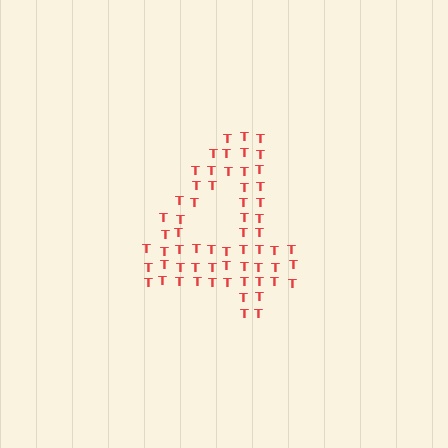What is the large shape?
The large shape is the digit 4.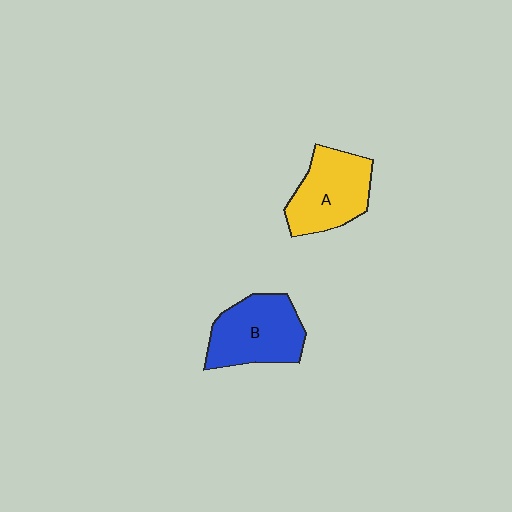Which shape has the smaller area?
Shape A (yellow).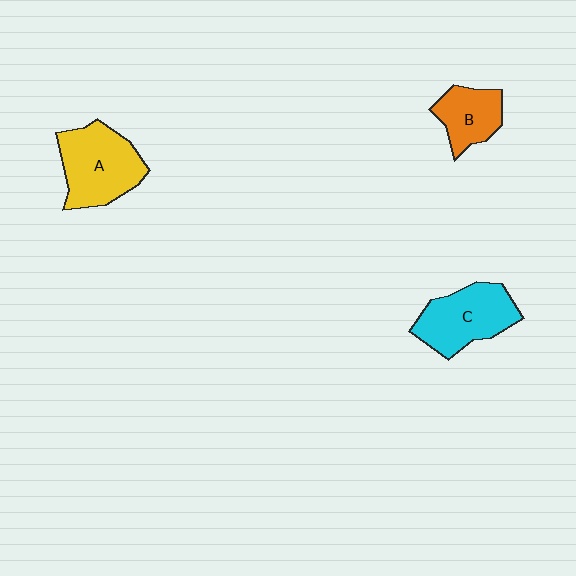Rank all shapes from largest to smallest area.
From largest to smallest: A (yellow), C (cyan), B (orange).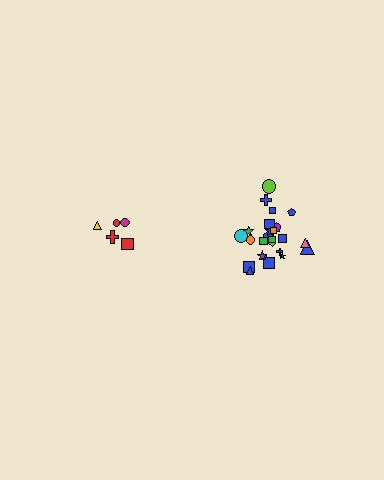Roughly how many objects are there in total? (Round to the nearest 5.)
Roughly 30 objects in total.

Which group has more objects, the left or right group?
The right group.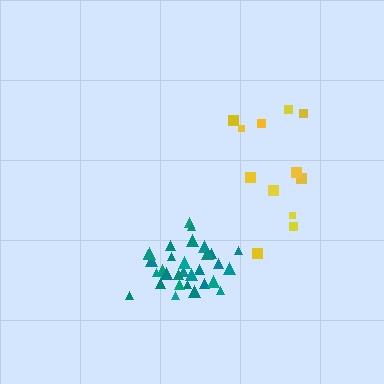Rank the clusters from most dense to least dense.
teal, yellow.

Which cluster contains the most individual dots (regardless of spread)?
Teal (32).